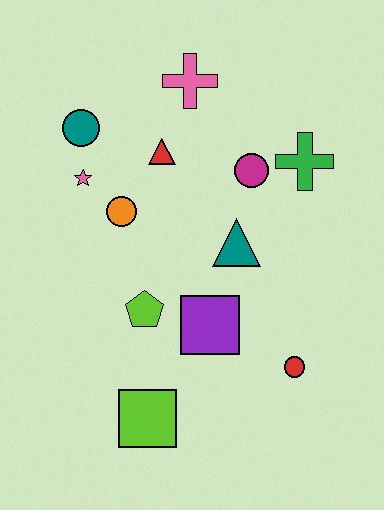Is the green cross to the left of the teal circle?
No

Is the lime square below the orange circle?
Yes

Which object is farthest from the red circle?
The teal circle is farthest from the red circle.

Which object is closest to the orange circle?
The pink star is closest to the orange circle.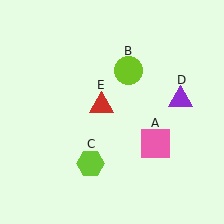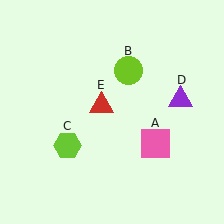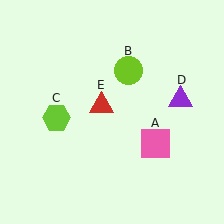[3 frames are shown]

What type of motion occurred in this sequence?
The lime hexagon (object C) rotated clockwise around the center of the scene.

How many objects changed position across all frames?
1 object changed position: lime hexagon (object C).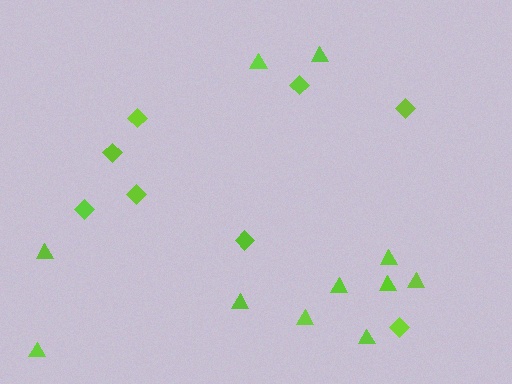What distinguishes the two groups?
There are 2 groups: one group of diamonds (8) and one group of triangles (11).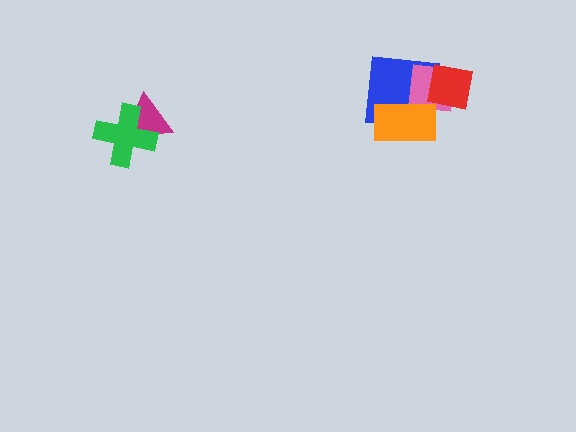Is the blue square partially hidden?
Yes, it is partially covered by another shape.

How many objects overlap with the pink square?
3 objects overlap with the pink square.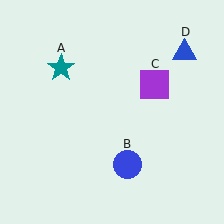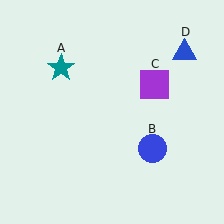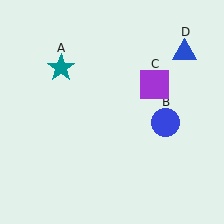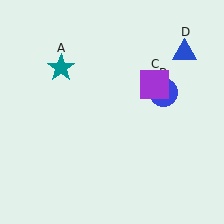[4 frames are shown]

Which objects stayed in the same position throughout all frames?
Teal star (object A) and purple square (object C) and blue triangle (object D) remained stationary.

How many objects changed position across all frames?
1 object changed position: blue circle (object B).